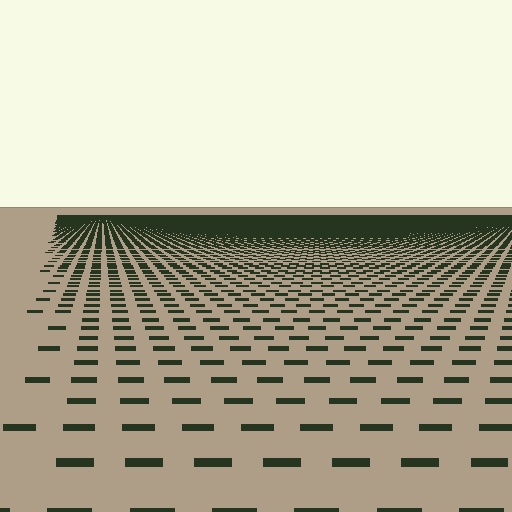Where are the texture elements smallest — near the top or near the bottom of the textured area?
Near the top.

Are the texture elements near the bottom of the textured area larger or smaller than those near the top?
Larger. Near the bottom, elements are closer to the viewer and appear at a bigger on-screen size.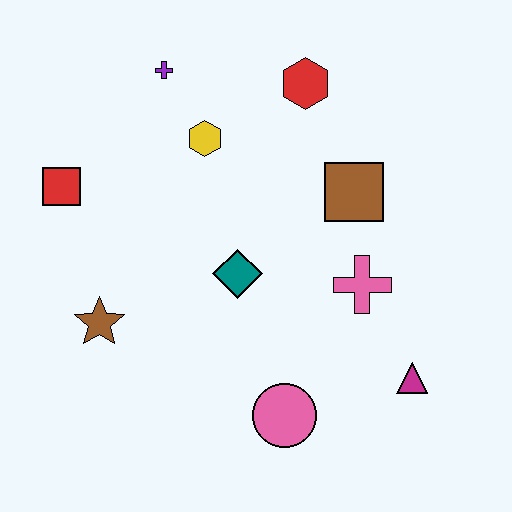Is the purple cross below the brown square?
No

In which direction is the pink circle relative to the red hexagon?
The pink circle is below the red hexagon.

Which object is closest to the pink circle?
The magenta triangle is closest to the pink circle.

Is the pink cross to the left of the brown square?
No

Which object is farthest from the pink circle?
The purple cross is farthest from the pink circle.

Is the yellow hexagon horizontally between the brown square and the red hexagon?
No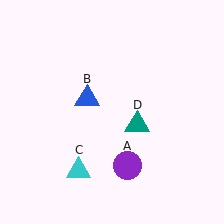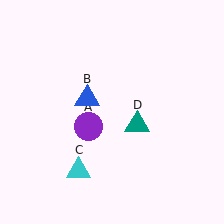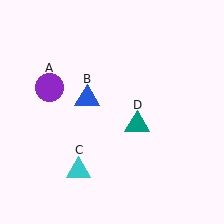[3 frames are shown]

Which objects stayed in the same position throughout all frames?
Blue triangle (object B) and cyan triangle (object C) and teal triangle (object D) remained stationary.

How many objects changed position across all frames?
1 object changed position: purple circle (object A).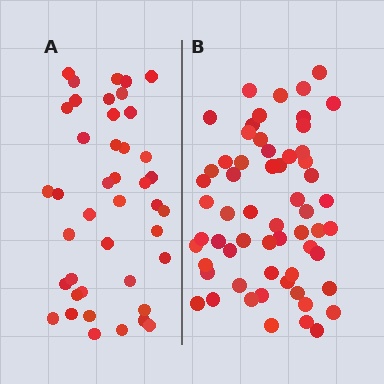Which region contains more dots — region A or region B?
Region B (the right region) has more dots.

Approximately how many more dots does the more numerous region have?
Region B has approximately 20 more dots than region A.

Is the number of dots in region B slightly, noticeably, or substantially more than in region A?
Region B has noticeably more, but not dramatically so. The ratio is roughly 1.4 to 1.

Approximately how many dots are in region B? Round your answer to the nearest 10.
About 60 dots.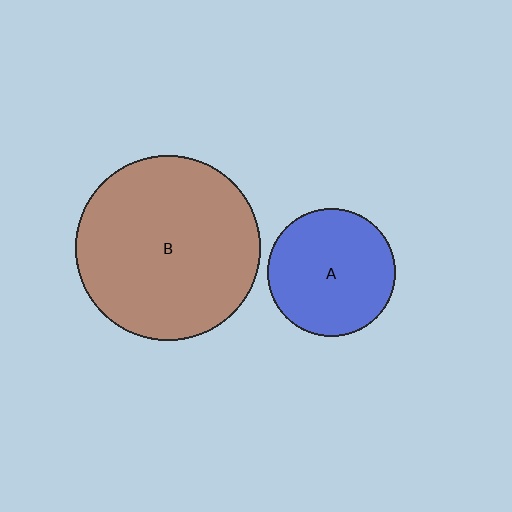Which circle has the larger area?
Circle B (brown).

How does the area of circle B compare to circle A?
Approximately 2.1 times.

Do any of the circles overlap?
No, none of the circles overlap.